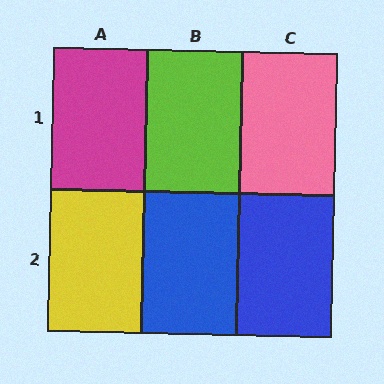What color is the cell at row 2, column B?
Blue.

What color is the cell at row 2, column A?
Yellow.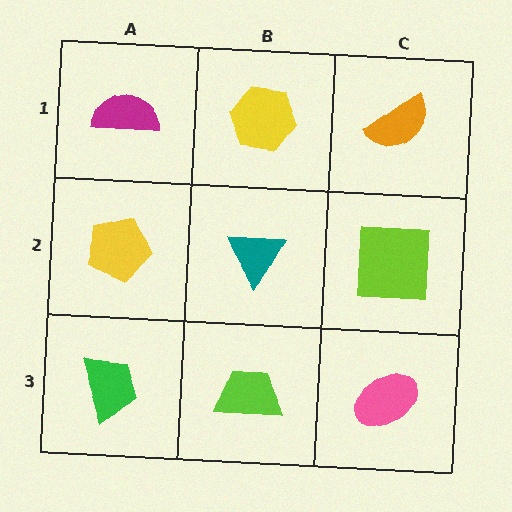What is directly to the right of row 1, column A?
A yellow hexagon.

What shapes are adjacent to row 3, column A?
A yellow pentagon (row 2, column A), a lime trapezoid (row 3, column B).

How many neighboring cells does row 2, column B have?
4.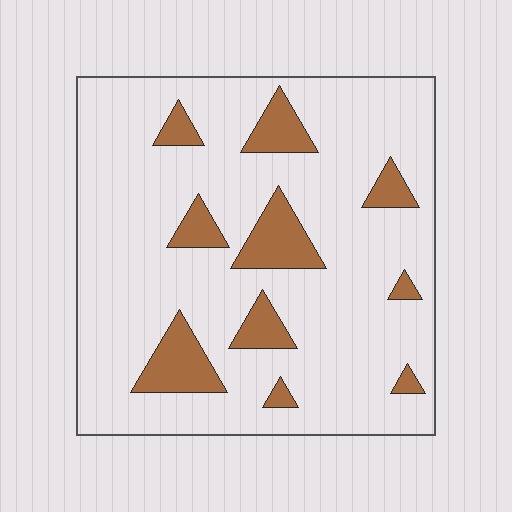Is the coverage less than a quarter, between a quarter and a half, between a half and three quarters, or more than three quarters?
Less than a quarter.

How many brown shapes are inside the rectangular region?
10.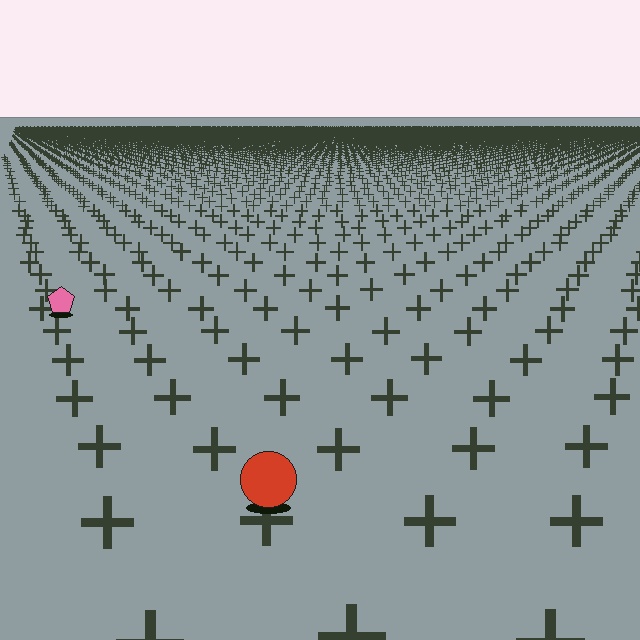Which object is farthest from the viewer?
The pink pentagon is farthest from the viewer. It appears smaller and the ground texture around it is denser.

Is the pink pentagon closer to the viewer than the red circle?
No. The red circle is closer — you can tell from the texture gradient: the ground texture is coarser near it.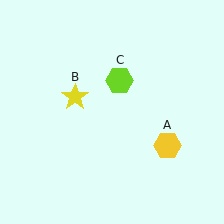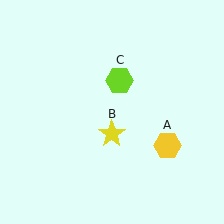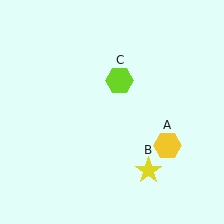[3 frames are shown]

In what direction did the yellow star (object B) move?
The yellow star (object B) moved down and to the right.